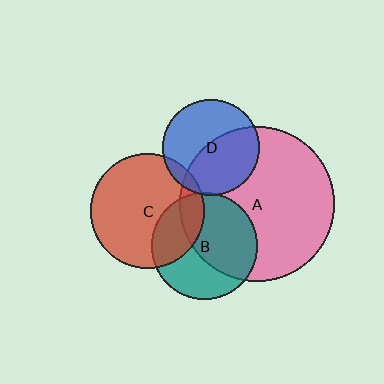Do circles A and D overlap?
Yes.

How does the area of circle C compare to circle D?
Approximately 1.4 times.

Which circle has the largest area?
Circle A (pink).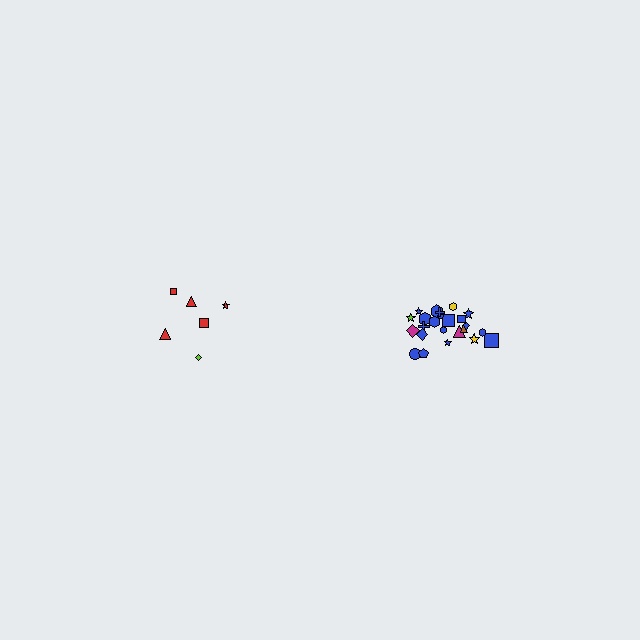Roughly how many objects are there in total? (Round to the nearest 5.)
Roughly 30 objects in total.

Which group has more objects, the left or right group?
The right group.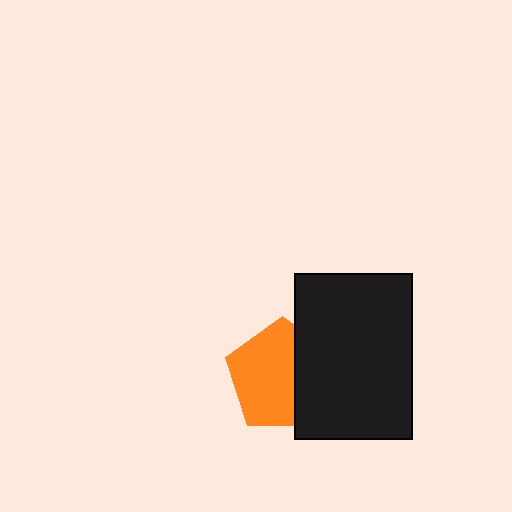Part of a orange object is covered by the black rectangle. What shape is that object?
It is a pentagon.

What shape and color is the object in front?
The object in front is a black rectangle.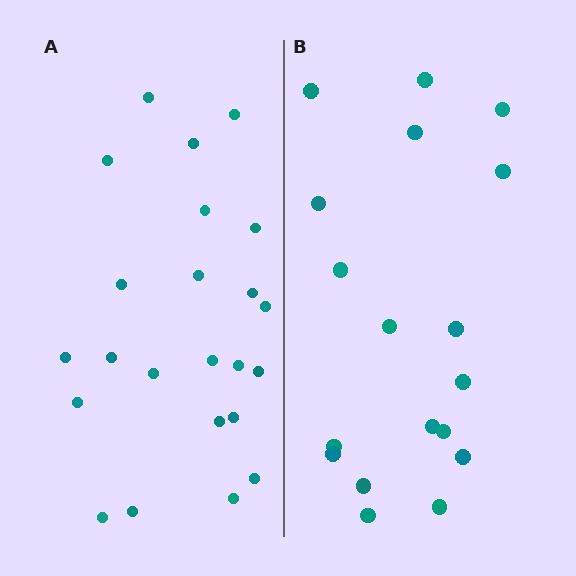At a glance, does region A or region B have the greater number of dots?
Region A (the left region) has more dots.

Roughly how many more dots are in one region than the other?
Region A has about 5 more dots than region B.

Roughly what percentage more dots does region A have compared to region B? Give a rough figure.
About 30% more.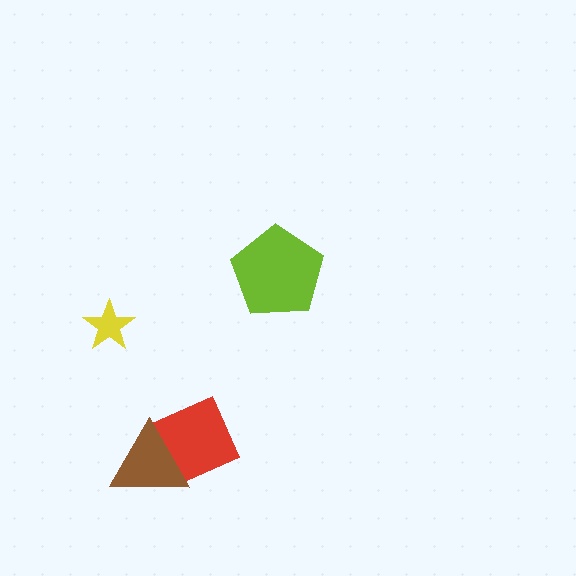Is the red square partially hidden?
Yes, it is partially covered by another shape.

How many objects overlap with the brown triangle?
1 object overlaps with the brown triangle.